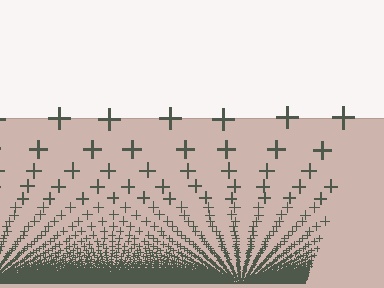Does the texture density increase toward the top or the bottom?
Density increases toward the bottom.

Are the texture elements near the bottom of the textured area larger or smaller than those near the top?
Smaller. The gradient is inverted — elements near the bottom are smaller and denser.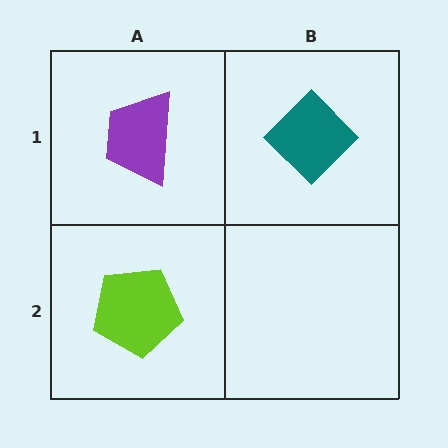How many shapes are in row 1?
2 shapes.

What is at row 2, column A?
A lime pentagon.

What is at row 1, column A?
A purple trapezoid.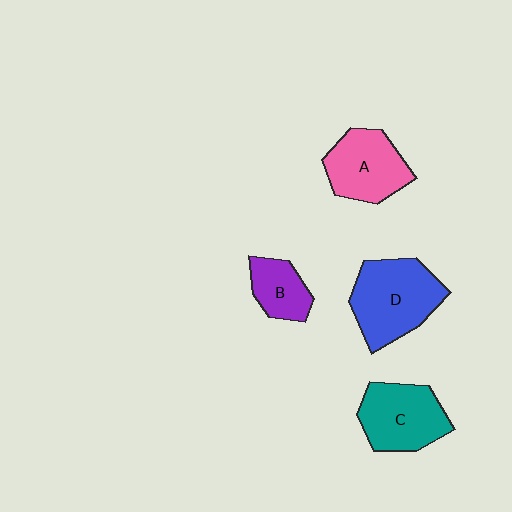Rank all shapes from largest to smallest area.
From largest to smallest: D (blue), C (teal), A (pink), B (purple).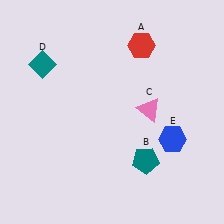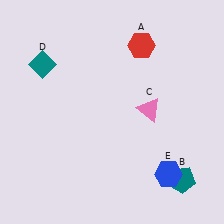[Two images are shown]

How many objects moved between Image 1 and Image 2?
2 objects moved between the two images.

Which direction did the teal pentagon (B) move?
The teal pentagon (B) moved right.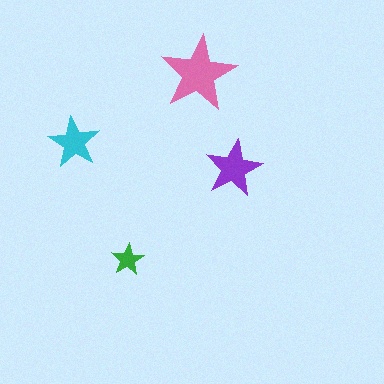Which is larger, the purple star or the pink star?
The pink one.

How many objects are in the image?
There are 4 objects in the image.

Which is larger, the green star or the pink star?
The pink one.